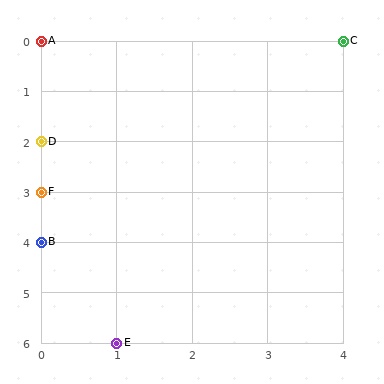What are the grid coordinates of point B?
Point B is at grid coordinates (0, 4).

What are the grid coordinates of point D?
Point D is at grid coordinates (0, 2).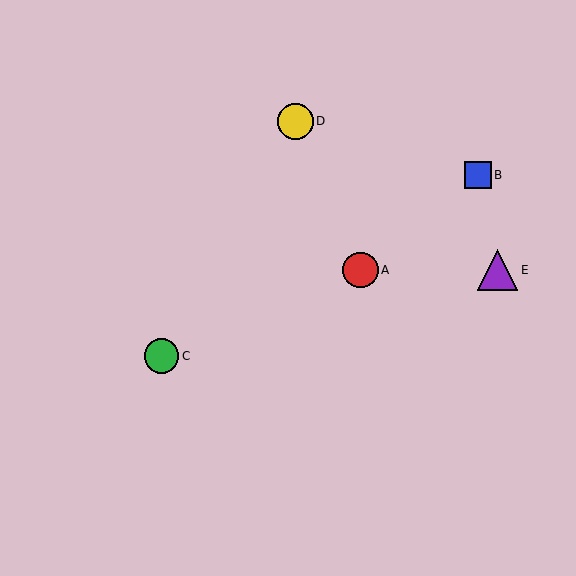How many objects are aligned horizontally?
2 objects (A, E) are aligned horizontally.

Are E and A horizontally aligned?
Yes, both are at y≈270.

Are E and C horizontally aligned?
No, E is at y≈270 and C is at y≈356.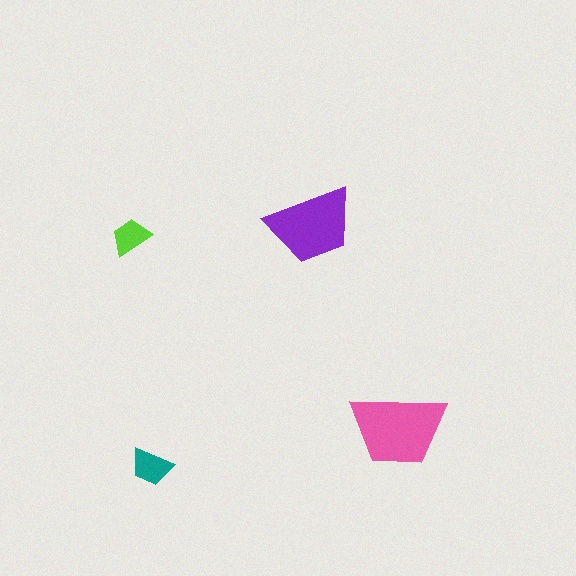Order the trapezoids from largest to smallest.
the pink one, the purple one, the teal one, the lime one.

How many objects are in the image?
There are 4 objects in the image.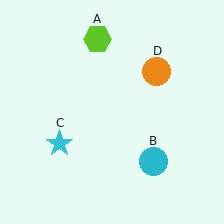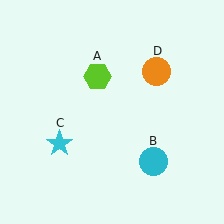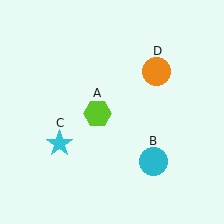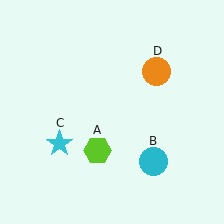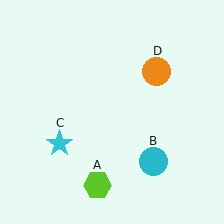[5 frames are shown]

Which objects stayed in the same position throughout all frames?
Cyan circle (object B) and cyan star (object C) and orange circle (object D) remained stationary.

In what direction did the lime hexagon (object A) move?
The lime hexagon (object A) moved down.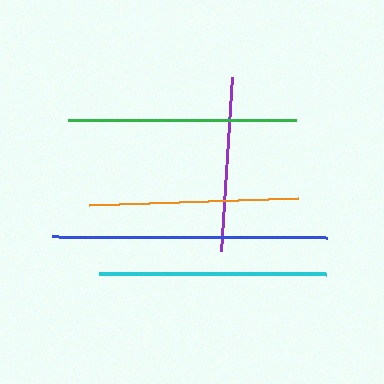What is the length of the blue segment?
The blue segment is approximately 275 pixels long.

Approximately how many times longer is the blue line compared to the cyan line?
The blue line is approximately 1.2 times the length of the cyan line.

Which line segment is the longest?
The blue line is the longest at approximately 275 pixels.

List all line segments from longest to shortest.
From longest to shortest: blue, green, cyan, orange, purple.